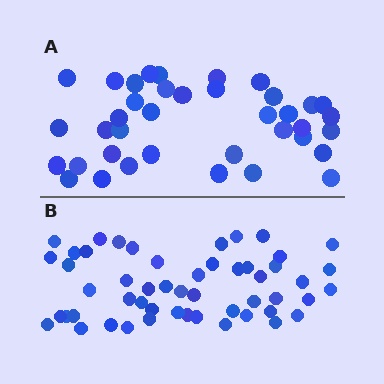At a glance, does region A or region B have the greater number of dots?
Region B (the bottom region) has more dots.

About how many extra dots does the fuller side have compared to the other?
Region B has approximately 15 more dots than region A.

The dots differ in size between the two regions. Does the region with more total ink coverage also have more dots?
No. Region A has more total ink coverage because its dots are larger, but region B actually contains more individual dots. Total area can be misleading — the number of items is what matters here.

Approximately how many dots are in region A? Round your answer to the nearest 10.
About 40 dots. (The exact count is 38, which rounds to 40.)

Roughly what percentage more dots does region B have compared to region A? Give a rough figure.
About 35% more.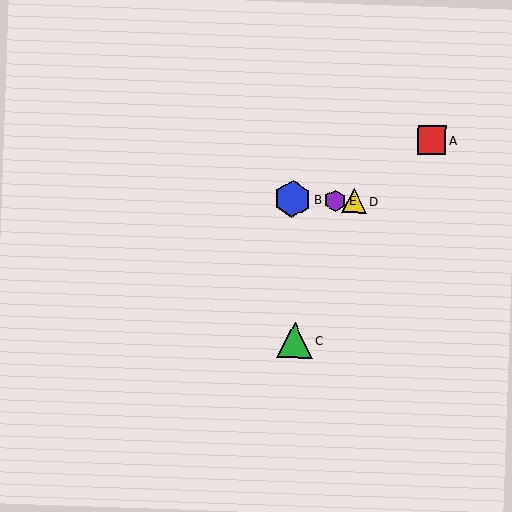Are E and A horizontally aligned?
No, E is at y≈200 and A is at y≈140.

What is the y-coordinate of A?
Object A is at y≈140.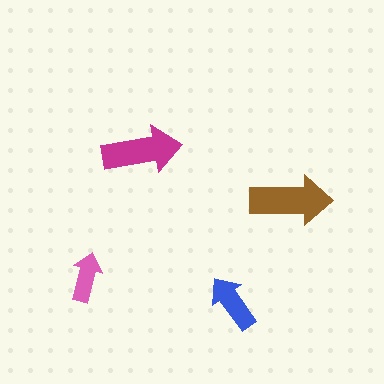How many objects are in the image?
There are 4 objects in the image.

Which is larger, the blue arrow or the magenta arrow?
The magenta one.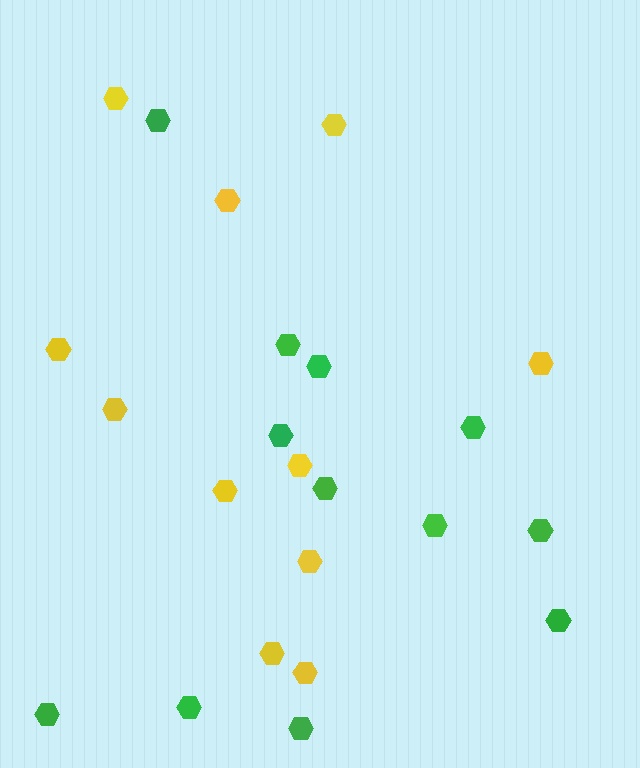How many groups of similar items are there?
There are 2 groups: one group of yellow hexagons (11) and one group of green hexagons (12).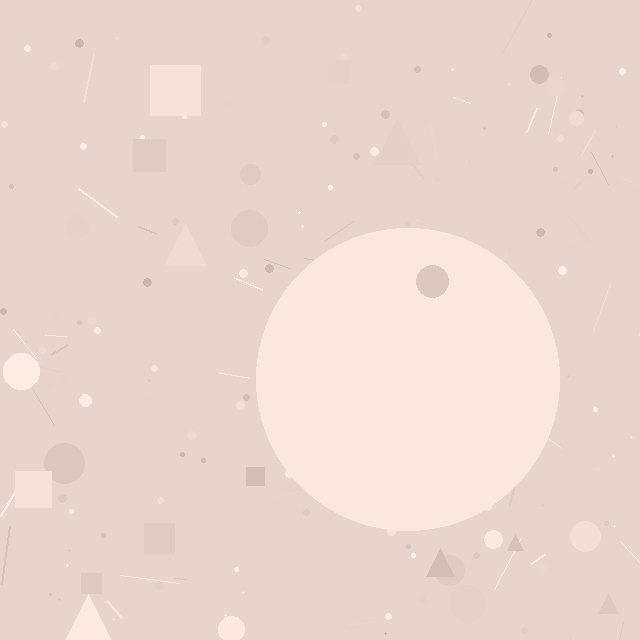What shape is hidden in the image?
A circle is hidden in the image.